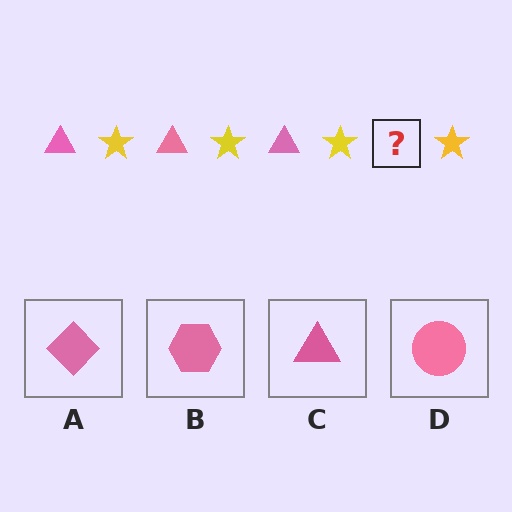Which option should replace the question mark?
Option C.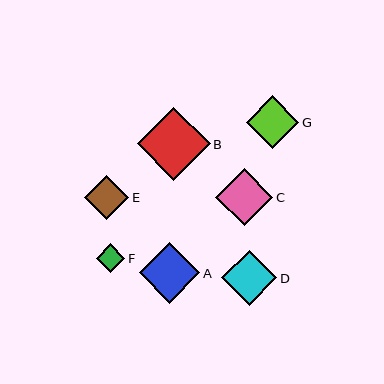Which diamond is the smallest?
Diamond F is the smallest with a size of approximately 28 pixels.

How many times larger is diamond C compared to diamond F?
Diamond C is approximately 2.0 times the size of diamond F.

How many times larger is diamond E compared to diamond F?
Diamond E is approximately 1.6 times the size of diamond F.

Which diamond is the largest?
Diamond B is the largest with a size of approximately 73 pixels.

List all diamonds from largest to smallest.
From largest to smallest: B, A, C, D, G, E, F.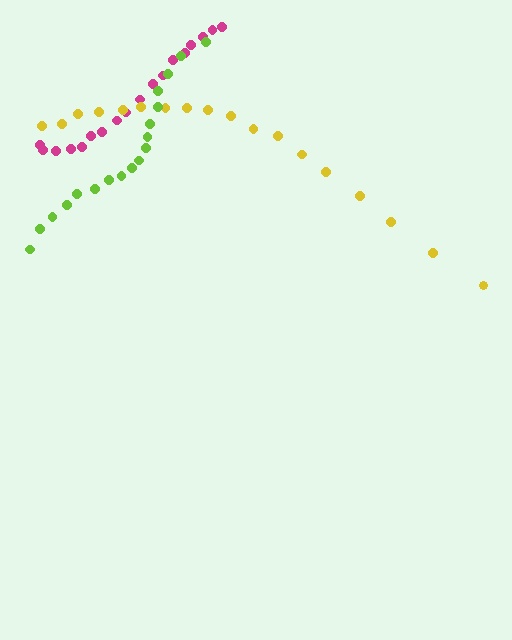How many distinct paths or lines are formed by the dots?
There are 3 distinct paths.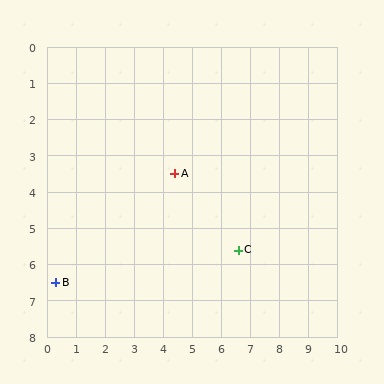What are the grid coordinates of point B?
Point B is at approximately (0.3, 6.5).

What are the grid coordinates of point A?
Point A is at approximately (4.4, 3.5).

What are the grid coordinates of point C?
Point C is at approximately (6.6, 5.6).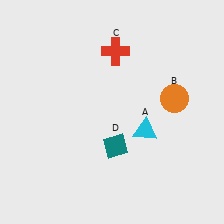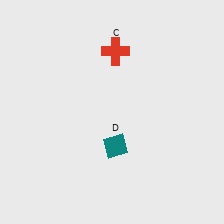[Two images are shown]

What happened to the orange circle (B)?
The orange circle (B) was removed in Image 2. It was in the top-right area of Image 1.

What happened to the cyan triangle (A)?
The cyan triangle (A) was removed in Image 2. It was in the bottom-right area of Image 1.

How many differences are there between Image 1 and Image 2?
There are 2 differences between the two images.